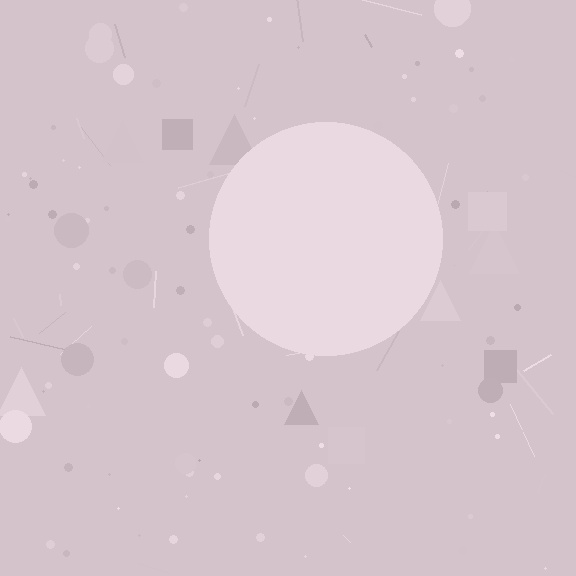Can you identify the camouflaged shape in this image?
The camouflaged shape is a circle.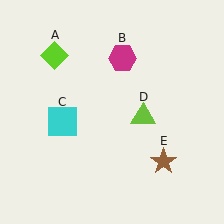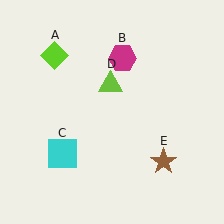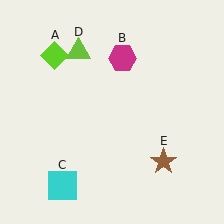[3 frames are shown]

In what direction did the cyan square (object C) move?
The cyan square (object C) moved down.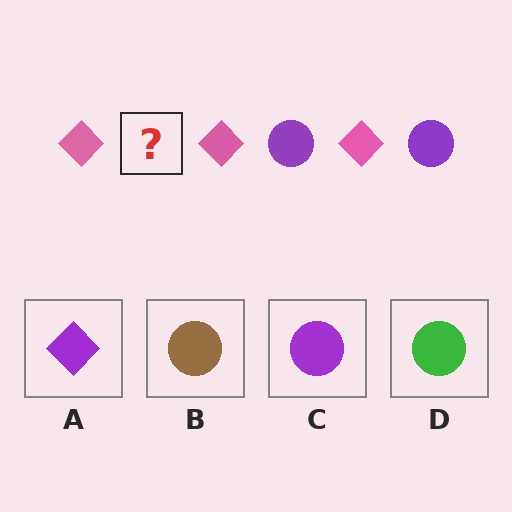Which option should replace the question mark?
Option C.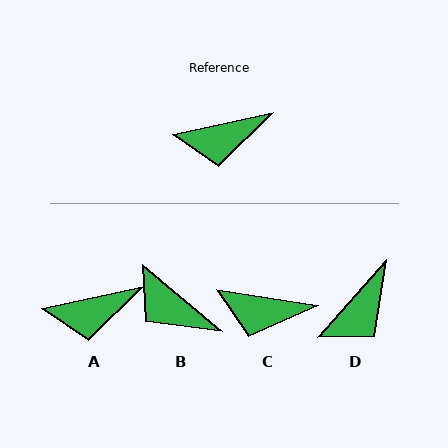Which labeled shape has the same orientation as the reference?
A.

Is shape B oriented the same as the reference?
No, it is off by about 52 degrees.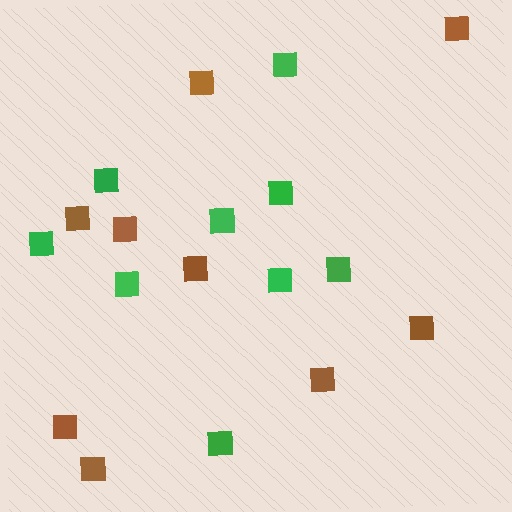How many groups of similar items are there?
There are 2 groups: one group of green squares (9) and one group of brown squares (9).